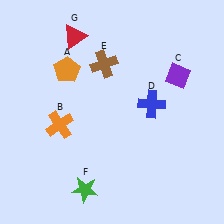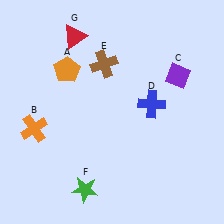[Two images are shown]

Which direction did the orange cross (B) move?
The orange cross (B) moved left.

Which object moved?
The orange cross (B) moved left.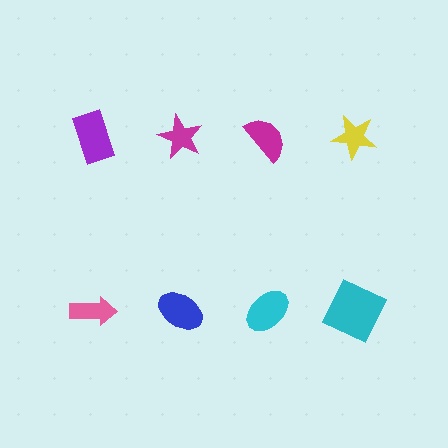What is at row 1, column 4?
A yellow star.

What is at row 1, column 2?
A magenta star.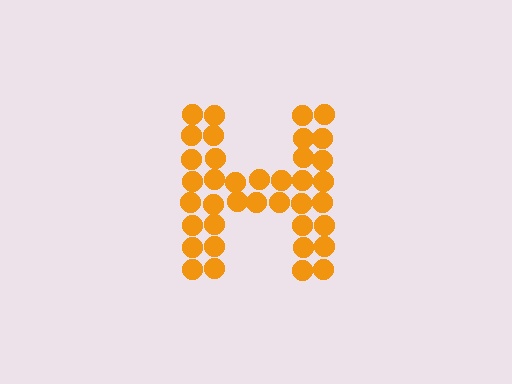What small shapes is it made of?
It is made of small circles.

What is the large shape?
The large shape is the letter H.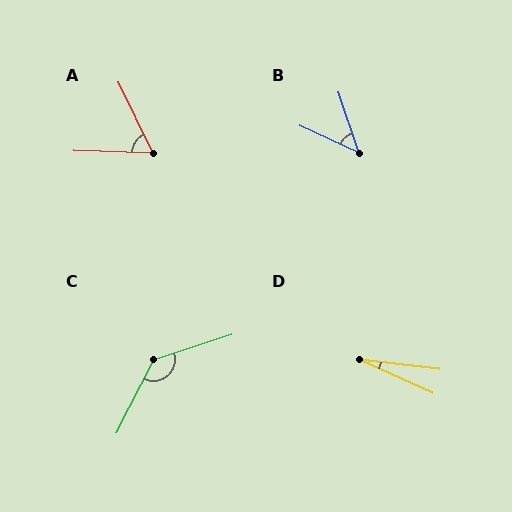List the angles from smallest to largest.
D (18°), B (47°), A (62°), C (135°).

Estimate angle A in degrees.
Approximately 62 degrees.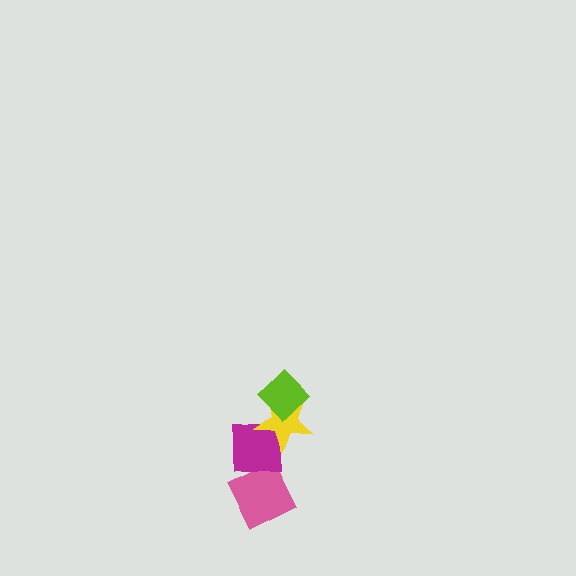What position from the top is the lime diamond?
The lime diamond is 1st from the top.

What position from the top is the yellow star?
The yellow star is 2nd from the top.